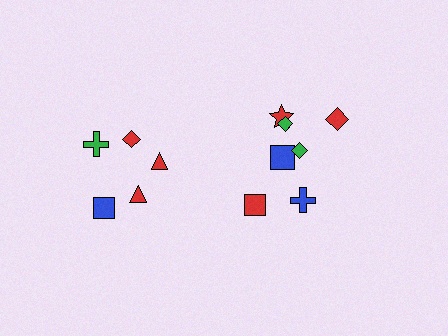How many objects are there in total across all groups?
There are 12 objects.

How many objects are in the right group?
There are 7 objects.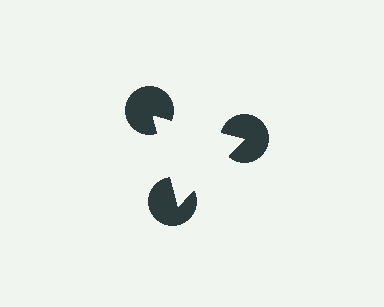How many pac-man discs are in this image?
There are 3 — one at each vertex of the illusory triangle.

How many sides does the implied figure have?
3 sides.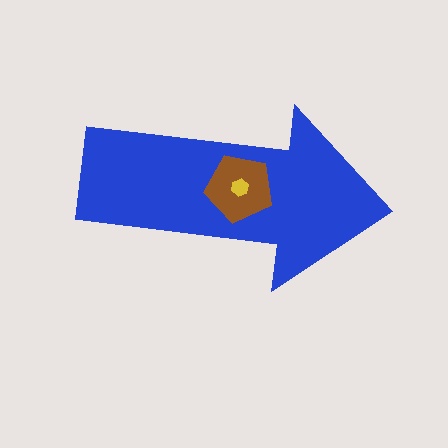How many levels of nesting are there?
3.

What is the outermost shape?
The blue arrow.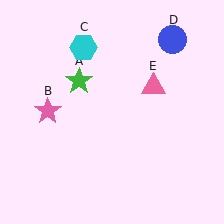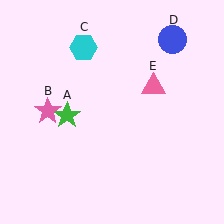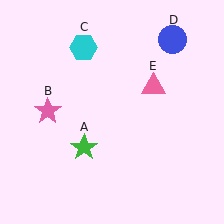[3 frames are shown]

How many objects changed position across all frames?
1 object changed position: green star (object A).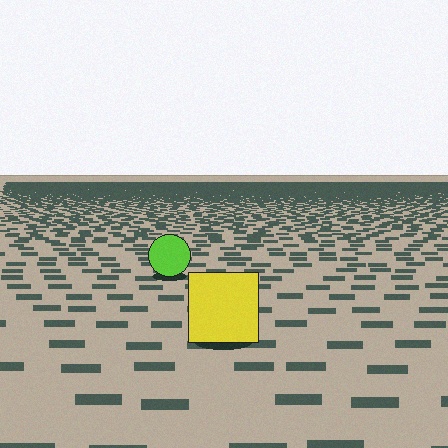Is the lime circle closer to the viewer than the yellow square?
No. The yellow square is closer — you can tell from the texture gradient: the ground texture is coarser near it.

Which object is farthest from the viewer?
The lime circle is farthest from the viewer. It appears smaller and the ground texture around it is denser.